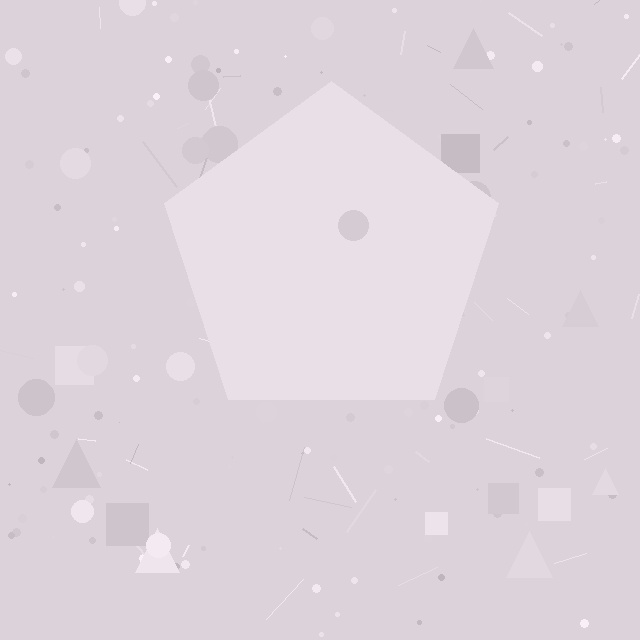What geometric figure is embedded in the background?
A pentagon is embedded in the background.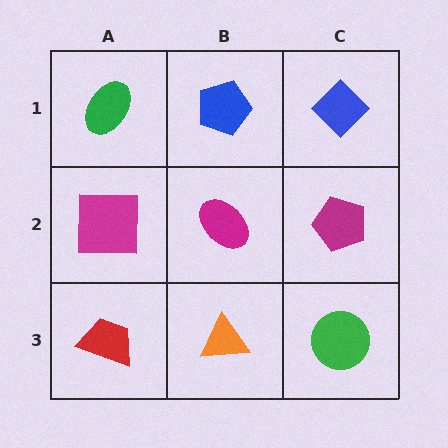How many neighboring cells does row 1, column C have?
2.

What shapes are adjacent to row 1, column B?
A magenta ellipse (row 2, column B), a green ellipse (row 1, column A), a blue diamond (row 1, column C).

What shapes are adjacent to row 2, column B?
A blue pentagon (row 1, column B), an orange triangle (row 3, column B), a magenta square (row 2, column A), a magenta pentagon (row 2, column C).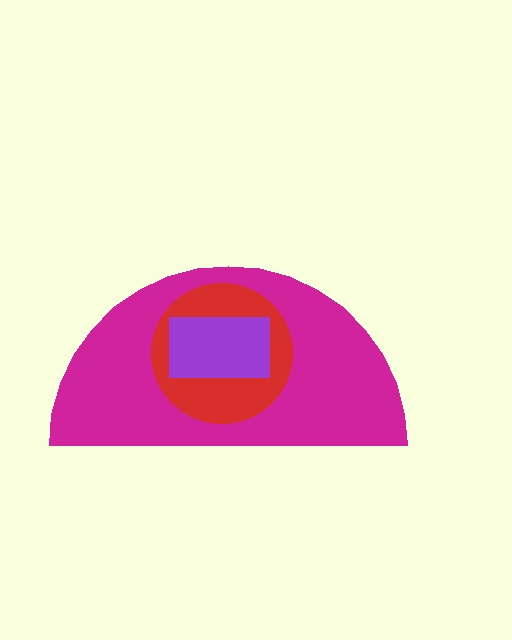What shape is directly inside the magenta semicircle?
The red circle.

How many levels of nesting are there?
3.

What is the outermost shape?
The magenta semicircle.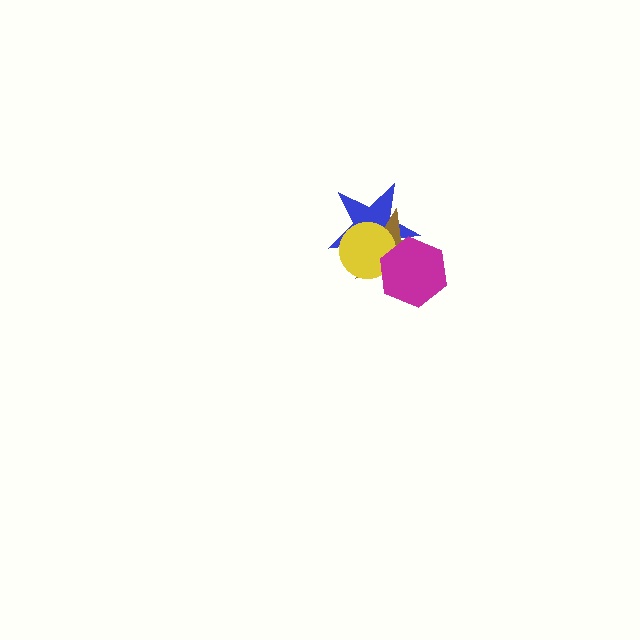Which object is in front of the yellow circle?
The magenta hexagon is in front of the yellow circle.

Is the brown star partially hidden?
Yes, it is partially covered by another shape.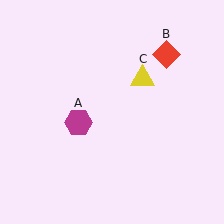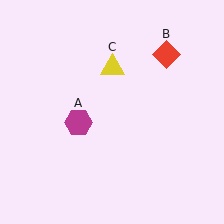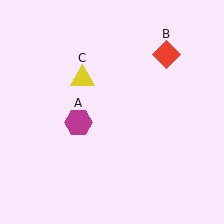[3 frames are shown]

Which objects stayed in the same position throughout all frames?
Magenta hexagon (object A) and red diamond (object B) remained stationary.